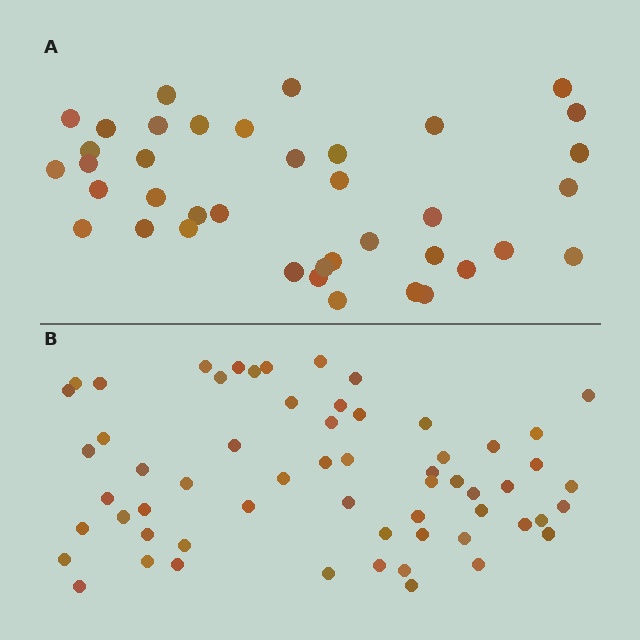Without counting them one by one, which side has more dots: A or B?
Region B (the bottom region) has more dots.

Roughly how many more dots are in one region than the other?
Region B has approximately 20 more dots than region A.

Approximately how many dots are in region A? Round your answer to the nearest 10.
About 40 dots. (The exact count is 39, which rounds to 40.)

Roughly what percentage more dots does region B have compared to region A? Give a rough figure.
About 55% more.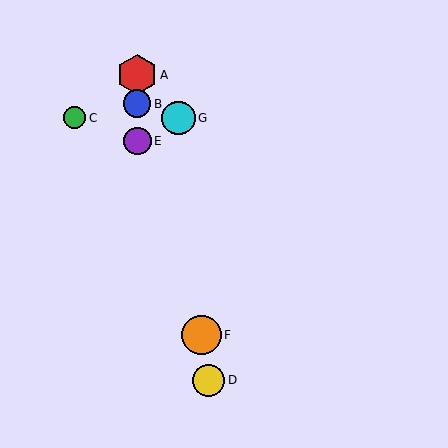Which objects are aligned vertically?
Objects A, B, E are aligned vertically.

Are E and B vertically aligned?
Yes, both are at x≈137.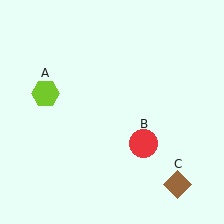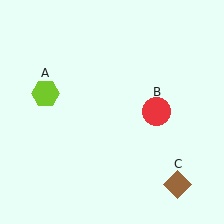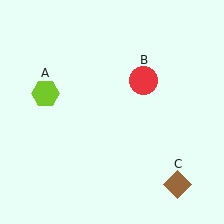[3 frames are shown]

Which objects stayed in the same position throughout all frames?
Lime hexagon (object A) and brown diamond (object C) remained stationary.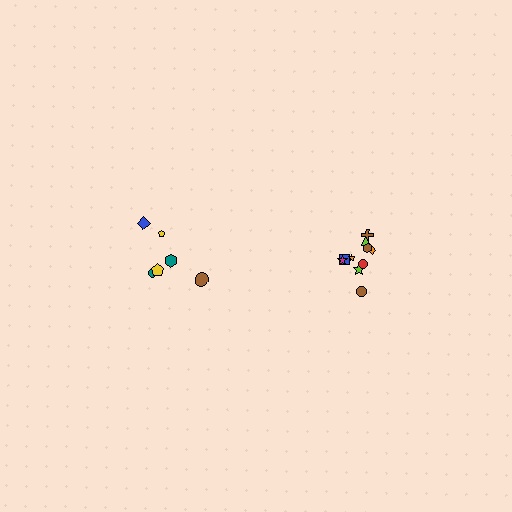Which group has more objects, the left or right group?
The right group.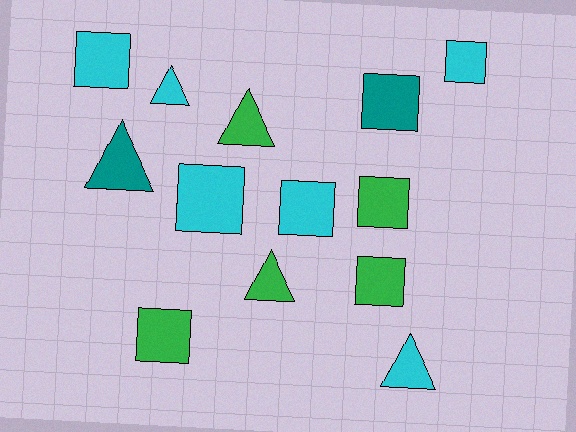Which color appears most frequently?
Cyan, with 6 objects.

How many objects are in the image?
There are 13 objects.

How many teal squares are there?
There is 1 teal square.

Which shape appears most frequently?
Square, with 8 objects.